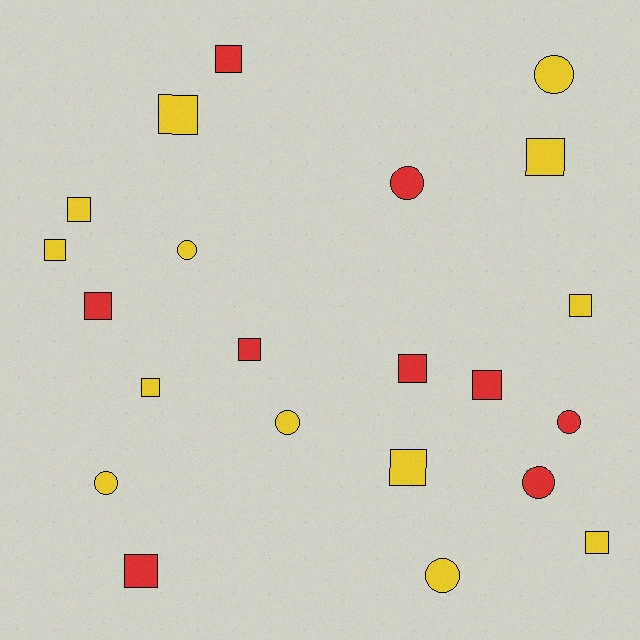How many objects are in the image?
There are 22 objects.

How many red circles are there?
There are 3 red circles.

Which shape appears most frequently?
Square, with 14 objects.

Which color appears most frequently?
Yellow, with 13 objects.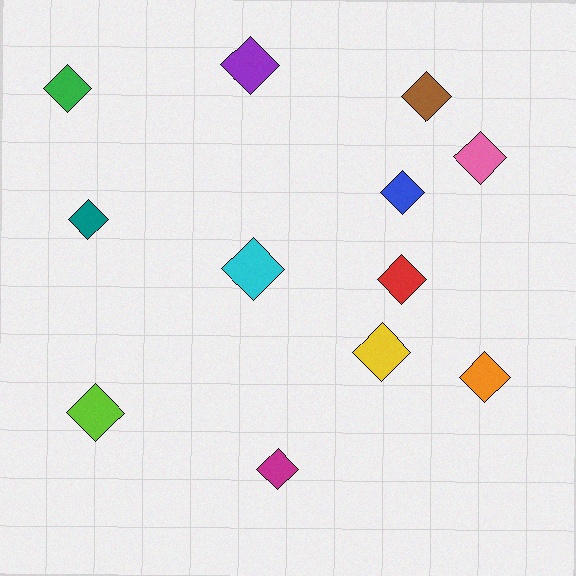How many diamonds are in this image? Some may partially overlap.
There are 12 diamonds.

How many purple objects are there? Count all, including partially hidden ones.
There is 1 purple object.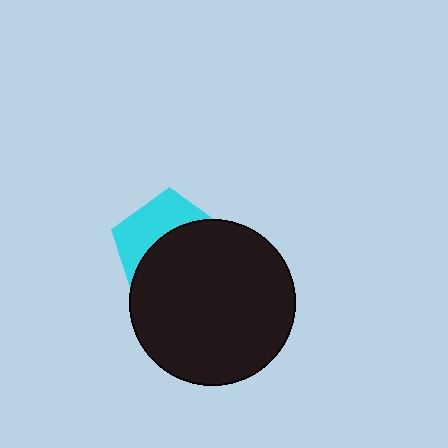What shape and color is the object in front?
The object in front is a black circle.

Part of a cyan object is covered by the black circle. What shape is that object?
It is a pentagon.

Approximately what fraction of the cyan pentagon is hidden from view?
Roughly 61% of the cyan pentagon is hidden behind the black circle.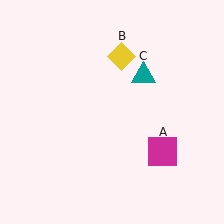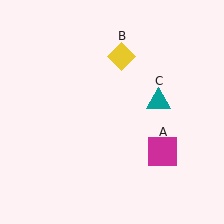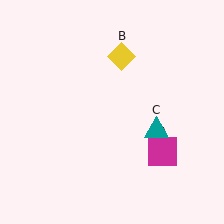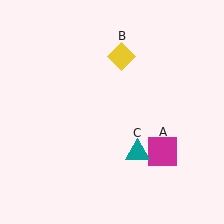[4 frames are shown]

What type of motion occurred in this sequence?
The teal triangle (object C) rotated clockwise around the center of the scene.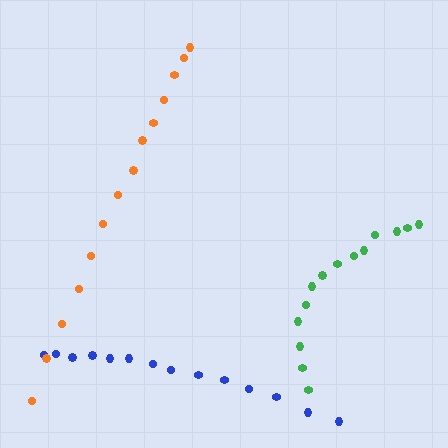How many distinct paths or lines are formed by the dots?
There are 3 distinct paths.